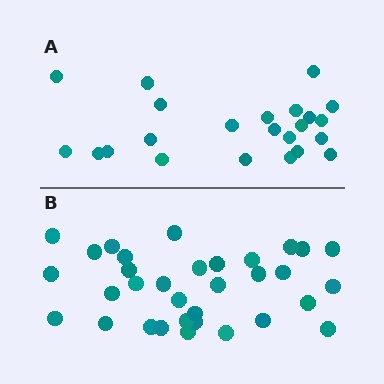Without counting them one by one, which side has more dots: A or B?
Region B (the bottom region) has more dots.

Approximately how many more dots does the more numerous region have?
Region B has roughly 10 or so more dots than region A.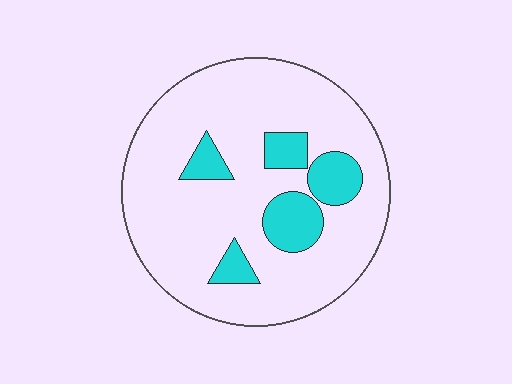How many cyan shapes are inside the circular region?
5.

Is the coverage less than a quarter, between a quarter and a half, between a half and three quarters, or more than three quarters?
Less than a quarter.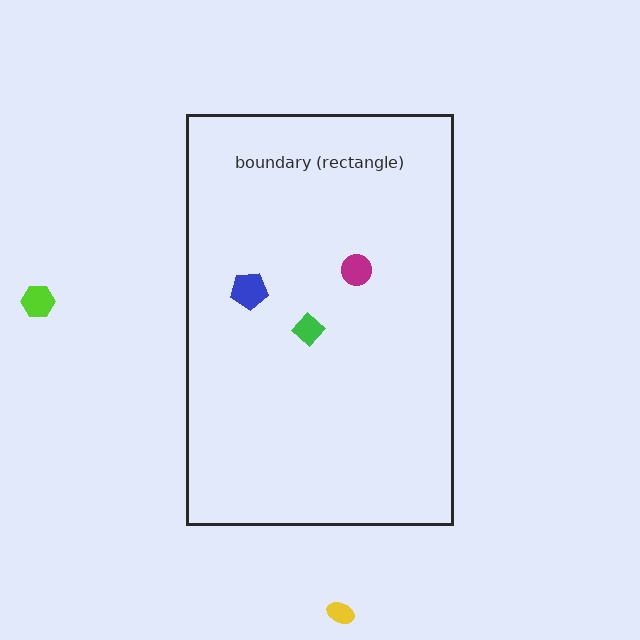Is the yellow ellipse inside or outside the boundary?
Outside.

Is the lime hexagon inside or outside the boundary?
Outside.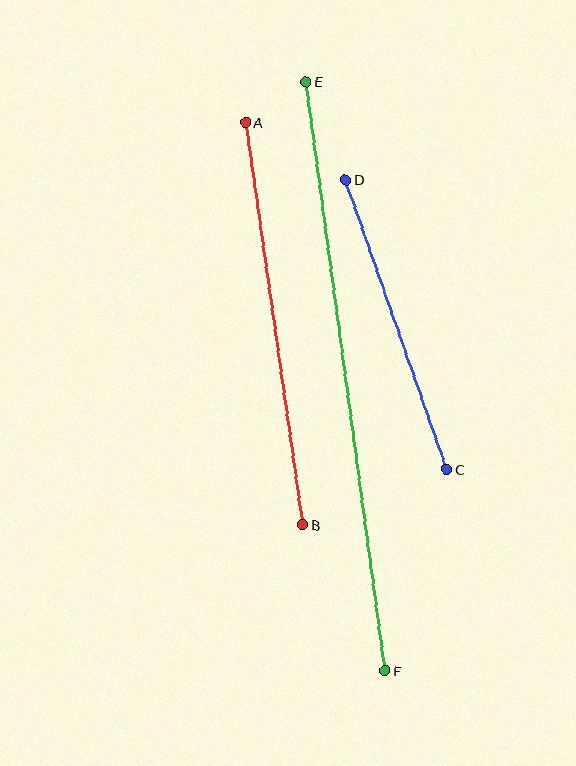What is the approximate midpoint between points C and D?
The midpoint is at approximately (396, 325) pixels.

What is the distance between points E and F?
The distance is approximately 594 pixels.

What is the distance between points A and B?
The distance is approximately 406 pixels.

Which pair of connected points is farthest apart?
Points E and F are farthest apart.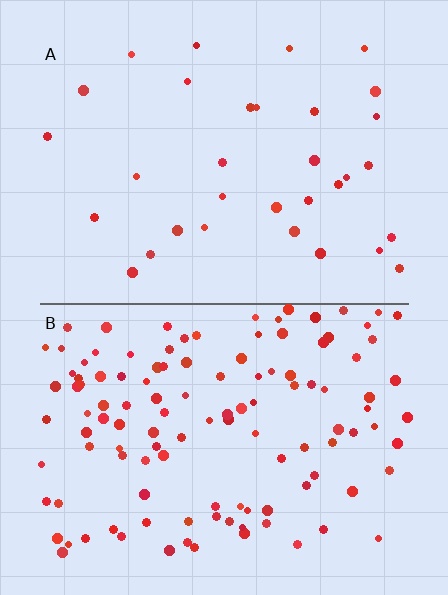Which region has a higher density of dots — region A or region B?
B (the bottom).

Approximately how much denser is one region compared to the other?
Approximately 3.7× — region B over region A.